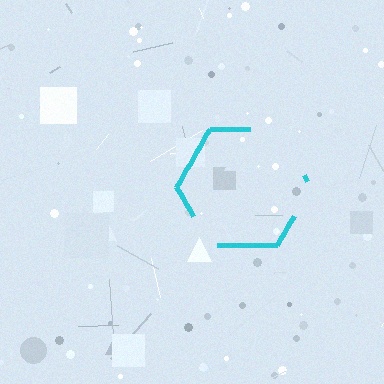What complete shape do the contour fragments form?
The contour fragments form a hexagon.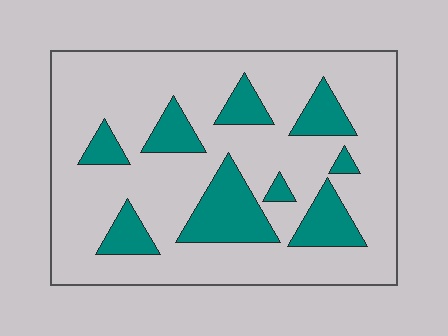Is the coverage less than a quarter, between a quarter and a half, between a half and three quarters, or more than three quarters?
Less than a quarter.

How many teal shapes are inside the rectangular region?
9.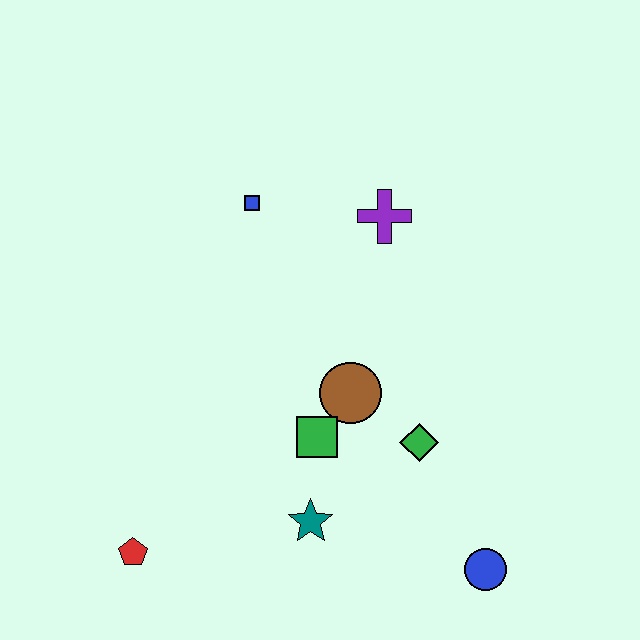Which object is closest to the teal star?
The green square is closest to the teal star.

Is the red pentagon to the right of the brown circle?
No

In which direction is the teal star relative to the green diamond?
The teal star is to the left of the green diamond.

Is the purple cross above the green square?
Yes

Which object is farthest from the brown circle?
The red pentagon is farthest from the brown circle.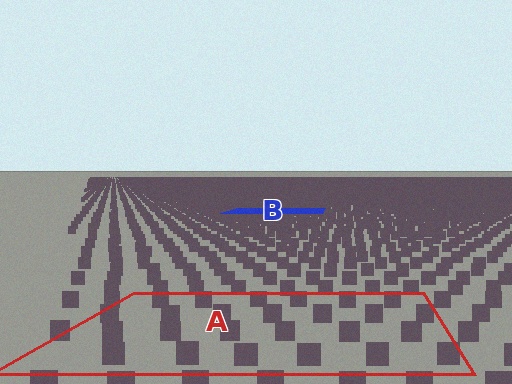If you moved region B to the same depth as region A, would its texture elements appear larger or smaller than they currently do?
They would appear larger. At a closer depth, the same texture elements are projected at a bigger on-screen size.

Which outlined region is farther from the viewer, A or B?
Region B is farther from the viewer — the texture elements inside it appear smaller and more densely packed.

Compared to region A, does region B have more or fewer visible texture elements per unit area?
Region B has more texture elements per unit area — they are packed more densely because it is farther away.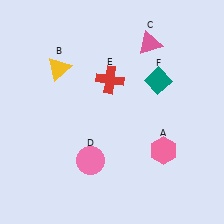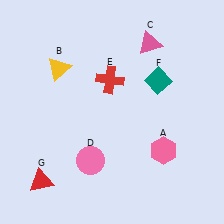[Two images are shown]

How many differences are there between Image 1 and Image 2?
There is 1 difference between the two images.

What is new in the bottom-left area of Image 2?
A red triangle (G) was added in the bottom-left area of Image 2.